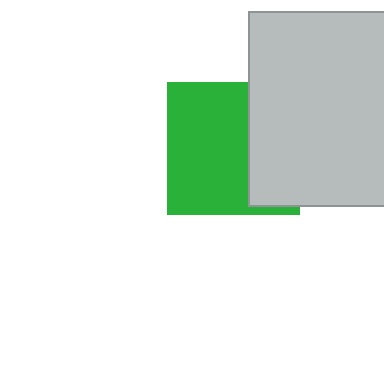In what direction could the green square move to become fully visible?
The green square could move left. That would shift it out from behind the light gray rectangle entirely.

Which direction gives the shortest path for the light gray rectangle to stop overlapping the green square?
Moving right gives the shortest separation.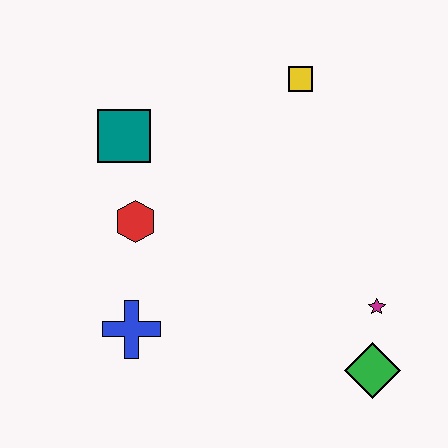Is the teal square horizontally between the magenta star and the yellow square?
No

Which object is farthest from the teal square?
The green diamond is farthest from the teal square.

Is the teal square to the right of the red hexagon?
No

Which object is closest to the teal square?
The red hexagon is closest to the teal square.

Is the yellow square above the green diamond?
Yes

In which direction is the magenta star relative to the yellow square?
The magenta star is below the yellow square.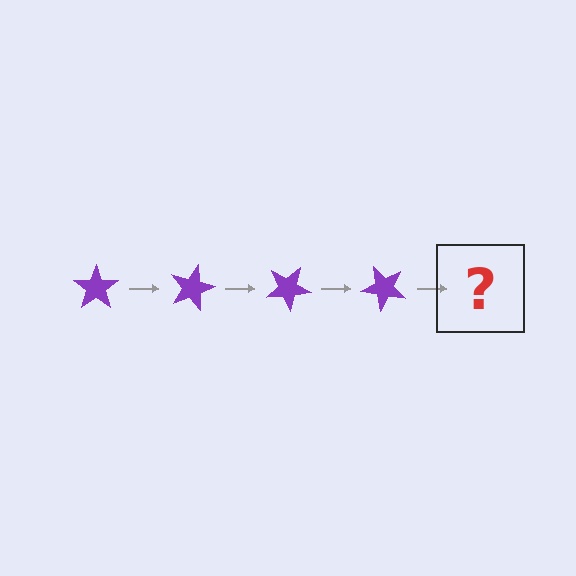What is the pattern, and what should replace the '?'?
The pattern is that the star rotates 15 degrees each step. The '?' should be a purple star rotated 60 degrees.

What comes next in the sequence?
The next element should be a purple star rotated 60 degrees.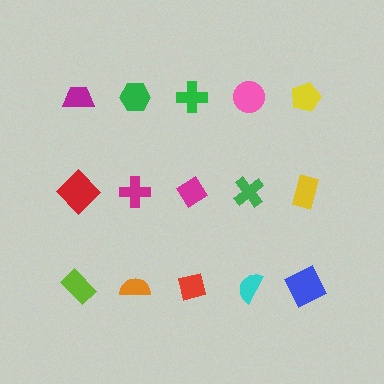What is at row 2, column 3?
A magenta diamond.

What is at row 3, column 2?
An orange semicircle.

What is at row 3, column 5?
A blue square.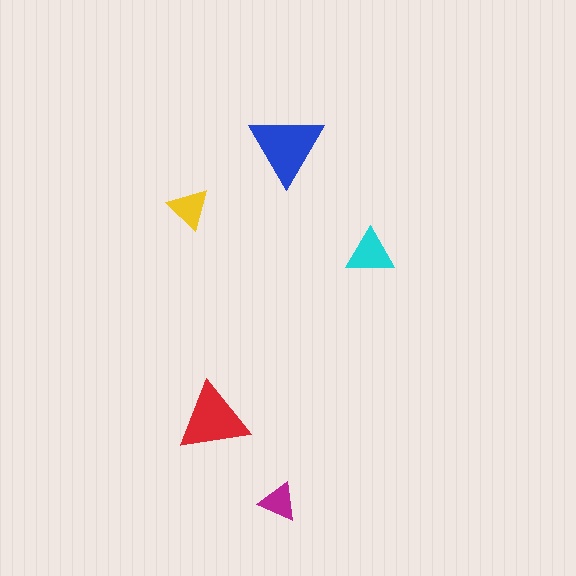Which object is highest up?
The blue triangle is topmost.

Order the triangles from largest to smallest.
the blue one, the red one, the cyan one, the yellow one, the magenta one.